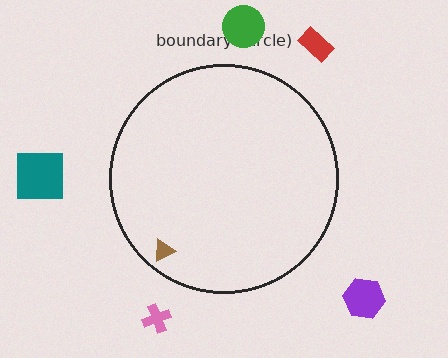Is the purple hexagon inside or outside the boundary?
Outside.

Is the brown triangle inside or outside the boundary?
Inside.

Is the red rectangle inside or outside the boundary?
Outside.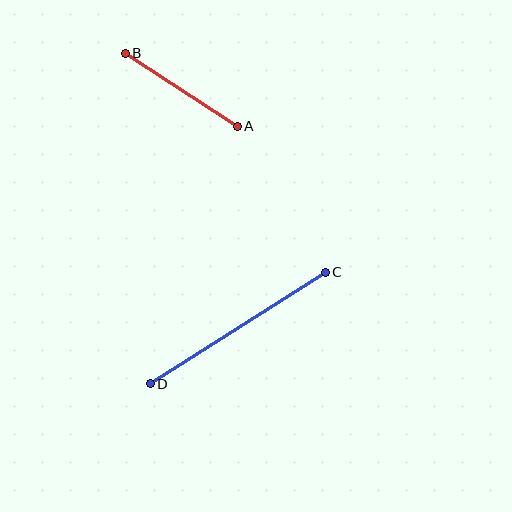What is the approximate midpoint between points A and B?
The midpoint is at approximately (181, 90) pixels.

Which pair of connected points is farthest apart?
Points C and D are farthest apart.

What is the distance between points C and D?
The distance is approximately 207 pixels.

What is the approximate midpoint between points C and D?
The midpoint is at approximately (238, 328) pixels.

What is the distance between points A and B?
The distance is approximately 134 pixels.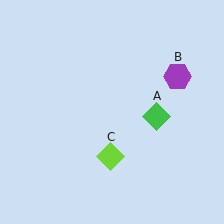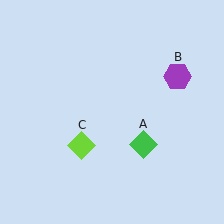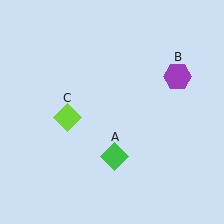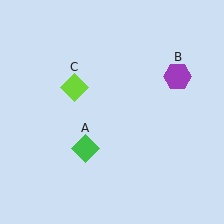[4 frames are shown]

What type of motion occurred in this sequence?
The green diamond (object A), lime diamond (object C) rotated clockwise around the center of the scene.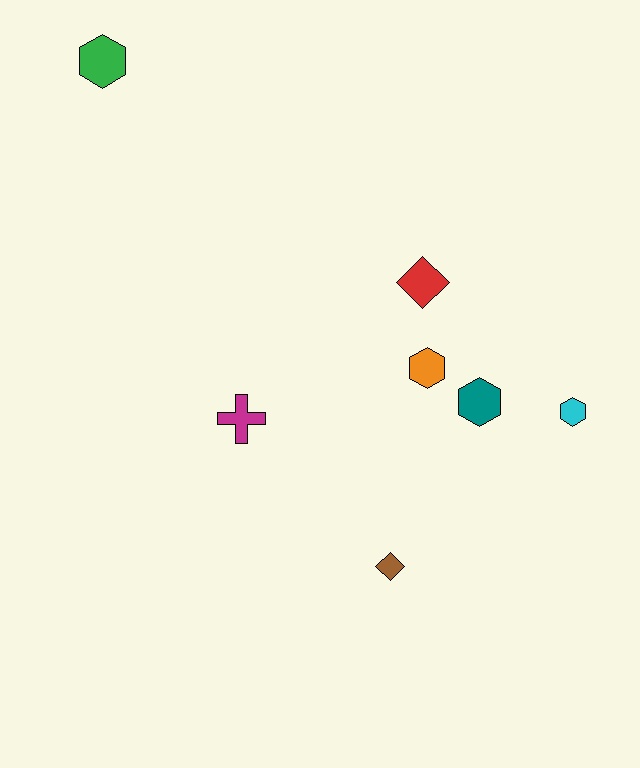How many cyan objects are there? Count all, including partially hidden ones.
There is 1 cyan object.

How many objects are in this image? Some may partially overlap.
There are 7 objects.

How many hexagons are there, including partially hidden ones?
There are 4 hexagons.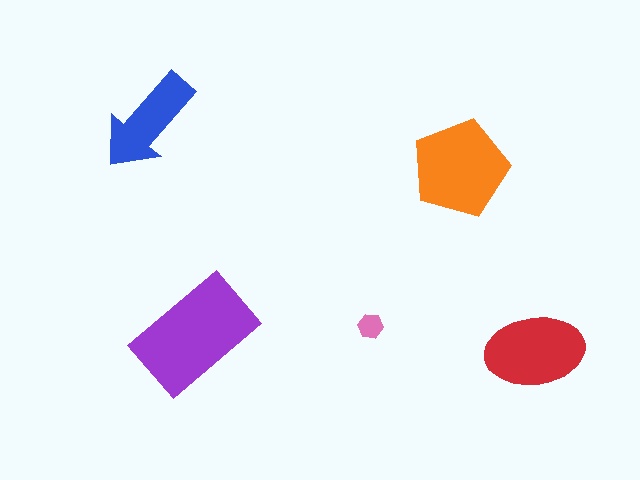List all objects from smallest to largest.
The pink hexagon, the blue arrow, the red ellipse, the orange pentagon, the purple rectangle.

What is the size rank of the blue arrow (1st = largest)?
4th.